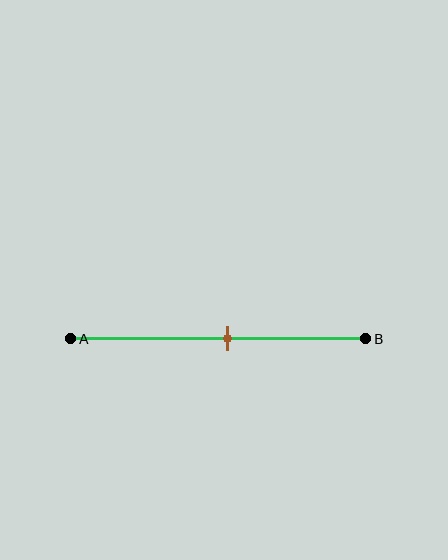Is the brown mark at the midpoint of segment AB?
No, the mark is at about 55% from A, not at the 50% midpoint.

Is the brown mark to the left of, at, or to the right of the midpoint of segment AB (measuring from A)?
The brown mark is to the right of the midpoint of segment AB.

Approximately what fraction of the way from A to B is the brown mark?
The brown mark is approximately 55% of the way from A to B.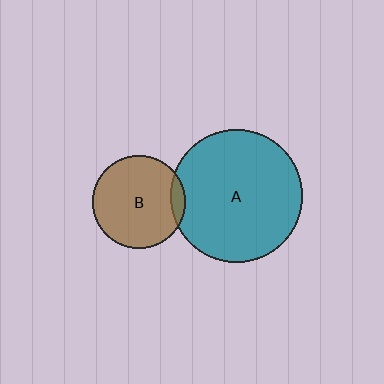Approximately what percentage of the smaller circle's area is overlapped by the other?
Approximately 10%.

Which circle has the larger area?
Circle A (teal).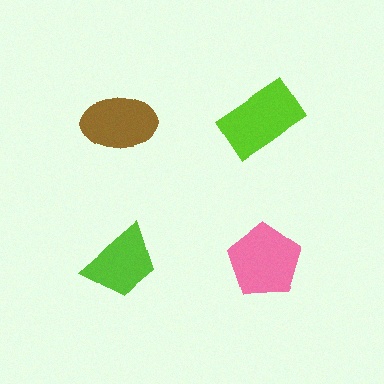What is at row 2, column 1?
A lime trapezoid.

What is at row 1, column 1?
A brown ellipse.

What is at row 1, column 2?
A lime rectangle.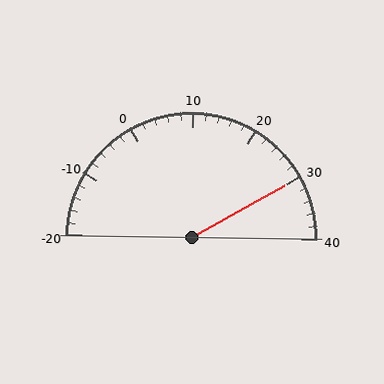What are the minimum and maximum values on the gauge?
The gauge ranges from -20 to 40.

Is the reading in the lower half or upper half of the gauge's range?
The reading is in the upper half of the range (-20 to 40).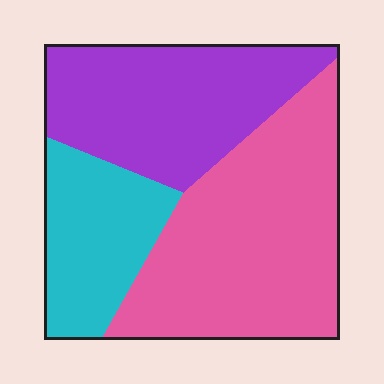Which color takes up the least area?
Cyan, at roughly 20%.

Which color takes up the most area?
Pink, at roughly 45%.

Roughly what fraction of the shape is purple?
Purple covers around 35% of the shape.